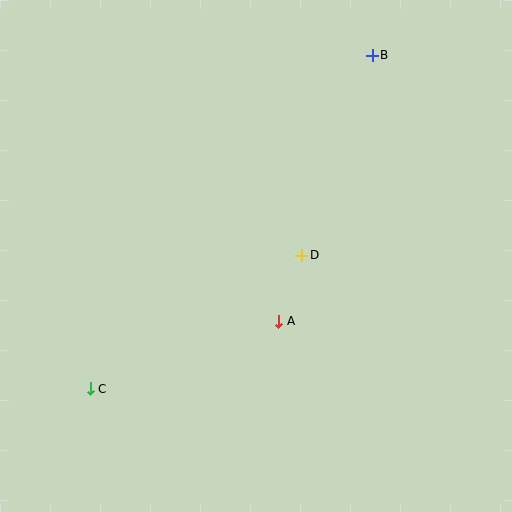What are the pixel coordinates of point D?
Point D is at (302, 255).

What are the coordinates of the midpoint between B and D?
The midpoint between B and D is at (337, 155).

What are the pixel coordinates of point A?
Point A is at (279, 321).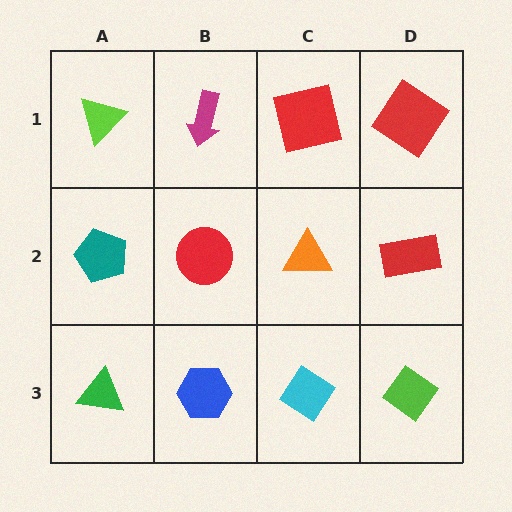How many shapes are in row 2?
4 shapes.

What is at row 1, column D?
A red diamond.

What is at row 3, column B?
A blue hexagon.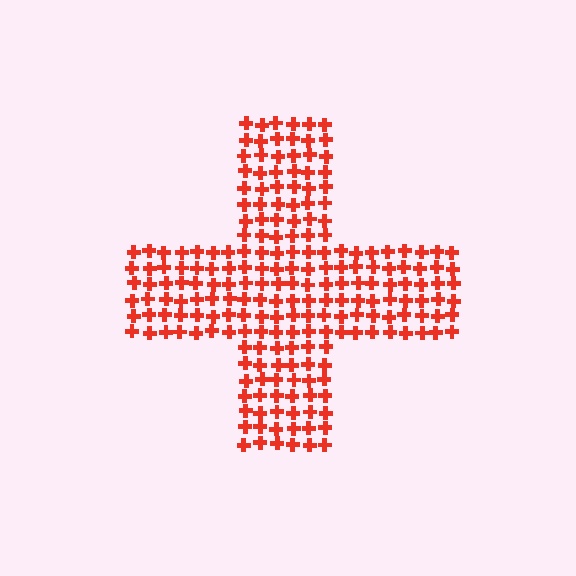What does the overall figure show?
The overall figure shows a cross.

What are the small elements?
The small elements are crosses.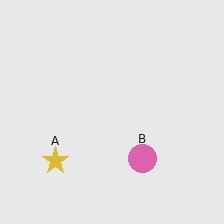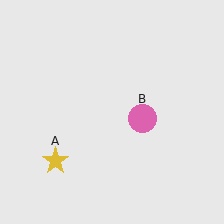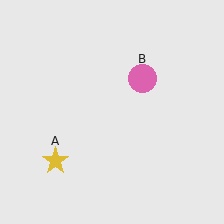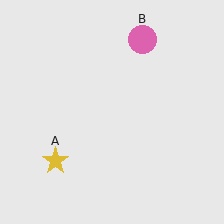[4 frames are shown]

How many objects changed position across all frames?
1 object changed position: pink circle (object B).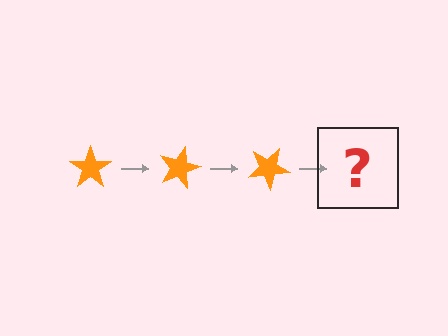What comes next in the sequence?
The next element should be an orange star rotated 45 degrees.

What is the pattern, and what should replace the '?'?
The pattern is that the star rotates 15 degrees each step. The '?' should be an orange star rotated 45 degrees.